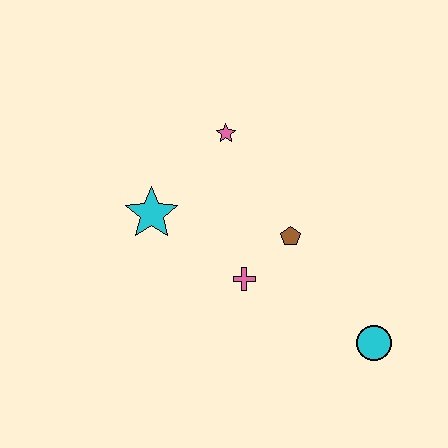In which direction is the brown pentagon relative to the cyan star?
The brown pentagon is to the right of the cyan star.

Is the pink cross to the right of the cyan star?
Yes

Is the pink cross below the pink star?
Yes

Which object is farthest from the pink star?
The cyan circle is farthest from the pink star.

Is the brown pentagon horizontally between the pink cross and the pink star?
No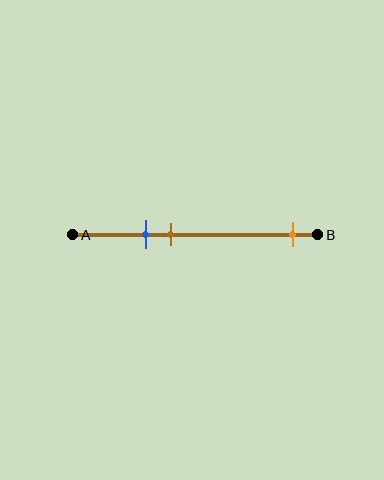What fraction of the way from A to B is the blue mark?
The blue mark is approximately 30% (0.3) of the way from A to B.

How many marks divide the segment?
There are 3 marks dividing the segment.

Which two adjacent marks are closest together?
The blue and brown marks are the closest adjacent pair.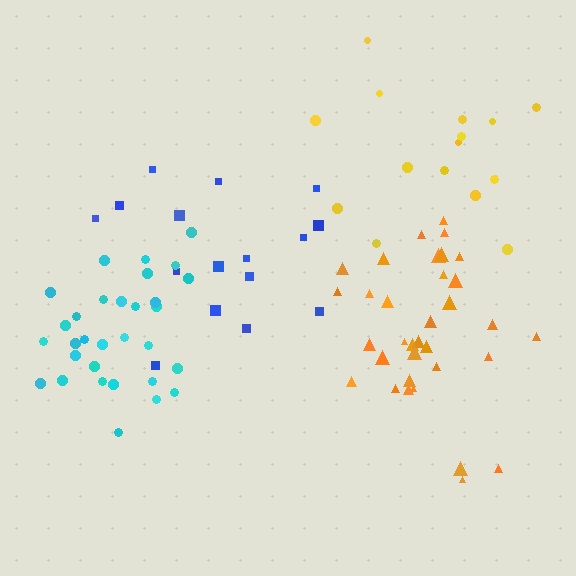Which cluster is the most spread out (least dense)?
Yellow.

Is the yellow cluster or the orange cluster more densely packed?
Orange.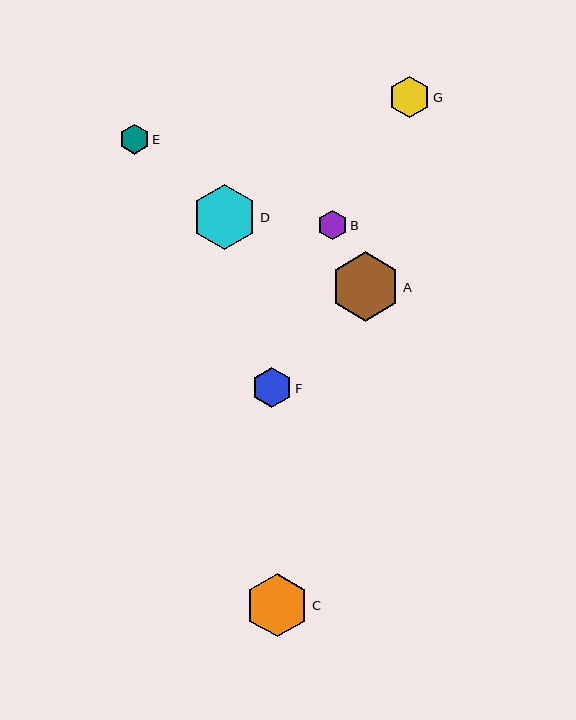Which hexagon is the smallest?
Hexagon B is the smallest with a size of approximately 29 pixels.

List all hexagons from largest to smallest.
From largest to smallest: A, D, C, G, F, E, B.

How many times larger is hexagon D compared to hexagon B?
Hexagon D is approximately 2.2 times the size of hexagon B.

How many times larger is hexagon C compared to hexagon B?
Hexagon C is approximately 2.2 times the size of hexagon B.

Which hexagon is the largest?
Hexagon A is the largest with a size of approximately 70 pixels.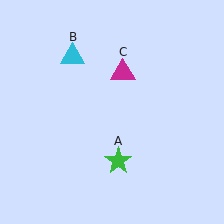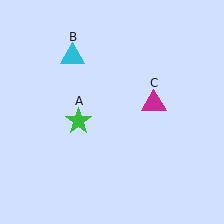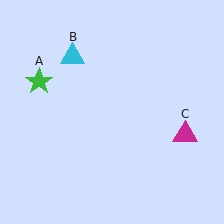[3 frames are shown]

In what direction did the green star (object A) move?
The green star (object A) moved up and to the left.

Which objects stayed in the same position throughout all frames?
Cyan triangle (object B) remained stationary.